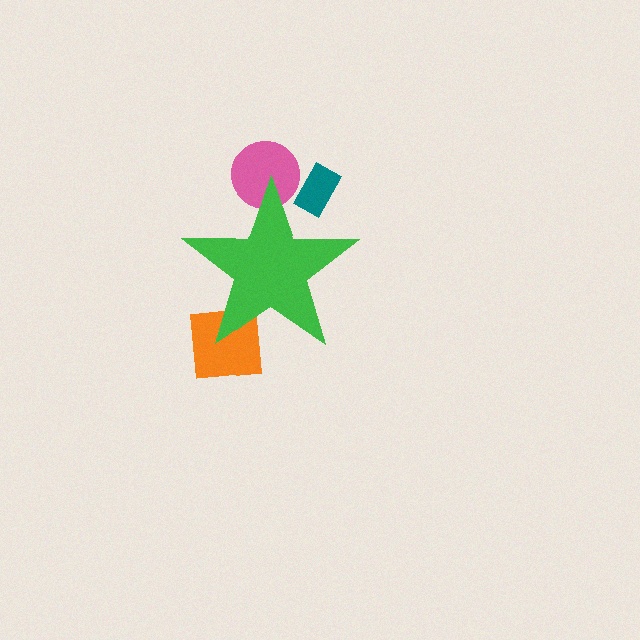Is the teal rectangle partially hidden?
Yes, the teal rectangle is partially hidden behind the green star.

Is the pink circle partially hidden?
Yes, the pink circle is partially hidden behind the green star.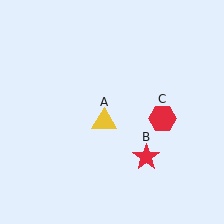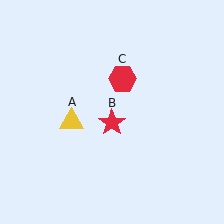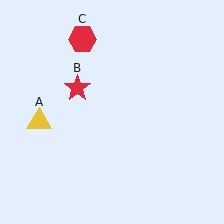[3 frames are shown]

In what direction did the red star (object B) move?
The red star (object B) moved up and to the left.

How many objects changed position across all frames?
3 objects changed position: yellow triangle (object A), red star (object B), red hexagon (object C).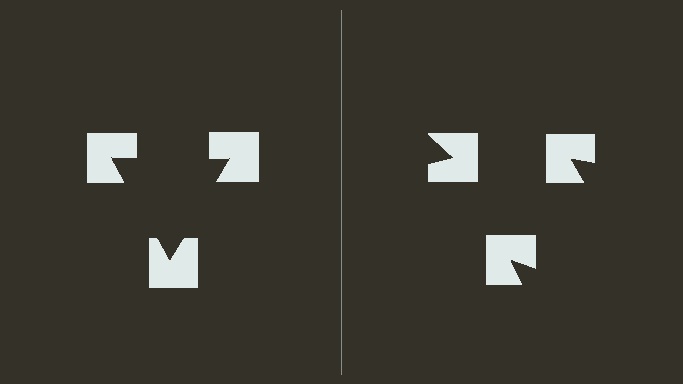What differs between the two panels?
The notched squares are positioned identically on both sides; only the wedge orientations differ. On the left they align to a triangle; on the right they are misaligned.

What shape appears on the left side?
An illusory triangle.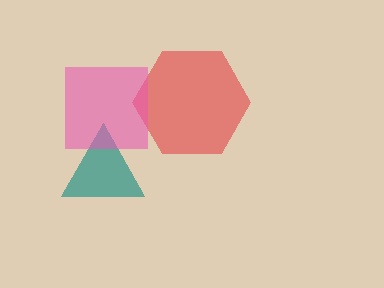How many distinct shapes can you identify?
There are 3 distinct shapes: a red hexagon, a teal triangle, a pink square.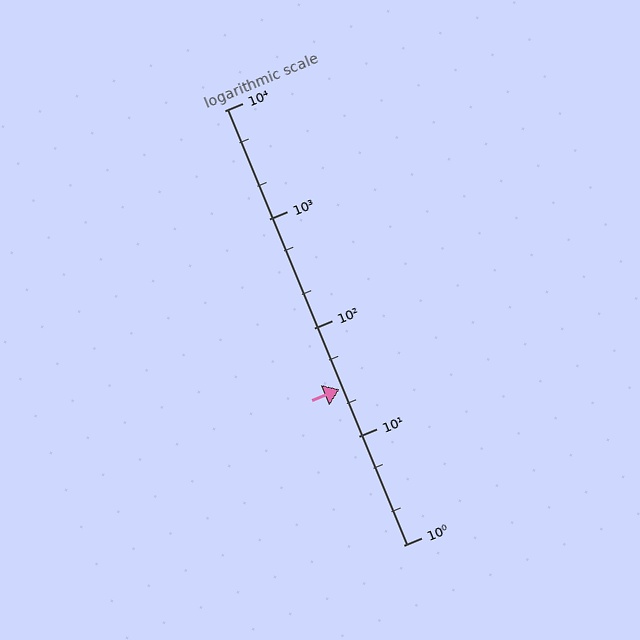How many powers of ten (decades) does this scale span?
The scale spans 4 decades, from 1 to 10000.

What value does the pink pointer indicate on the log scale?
The pointer indicates approximately 27.